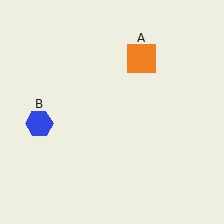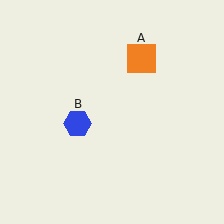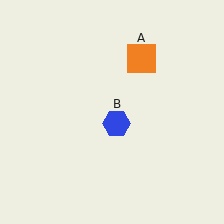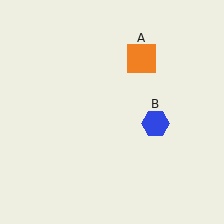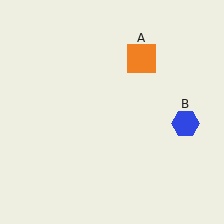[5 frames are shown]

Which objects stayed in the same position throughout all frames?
Orange square (object A) remained stationary.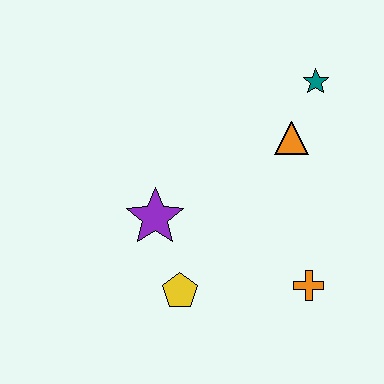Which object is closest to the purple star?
The yellow pentagon is closest to the purple star.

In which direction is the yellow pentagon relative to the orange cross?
The yellow pentagon is to the left of the orange cross.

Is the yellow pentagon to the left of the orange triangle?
Yes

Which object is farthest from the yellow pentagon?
The teal star is farthest from the yellow pentagon.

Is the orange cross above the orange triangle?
No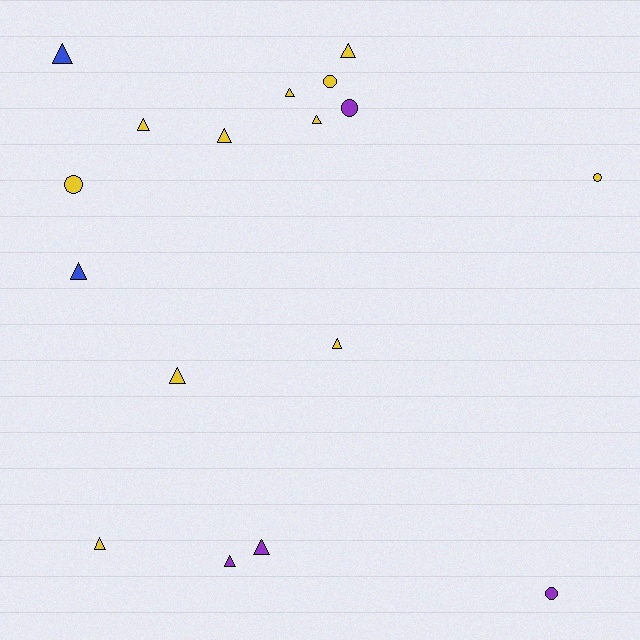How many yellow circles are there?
There are 3 yellow circles.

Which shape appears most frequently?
Triangle, with 12 objects.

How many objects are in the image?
There are 17 objects.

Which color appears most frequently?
Yellow, with 11 objects.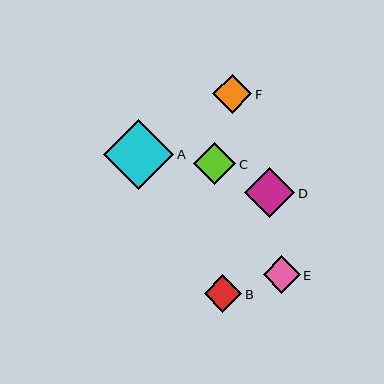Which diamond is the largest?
Diamond A is the largest with a size of approximately 70 pixels.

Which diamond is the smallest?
Diamond E is the smallest with a size of approximately 37 pixels.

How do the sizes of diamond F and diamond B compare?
Diamond F and diamond B are approximately the same size.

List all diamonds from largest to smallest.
From largest to smallest: A, D, C, F, B, E.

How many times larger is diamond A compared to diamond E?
Diamond A is approximately 1.9 times the size of diamond E.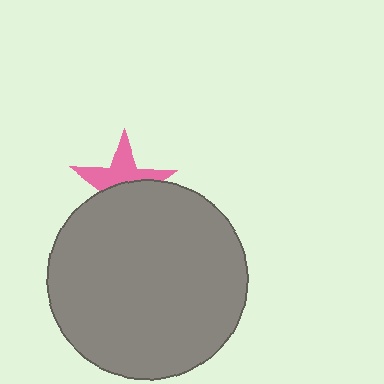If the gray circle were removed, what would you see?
You would see the complete pink star.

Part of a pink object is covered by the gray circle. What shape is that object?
It is a star.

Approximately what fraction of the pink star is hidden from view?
Roughly 52% of the pink star is hidden behind the gray circle.